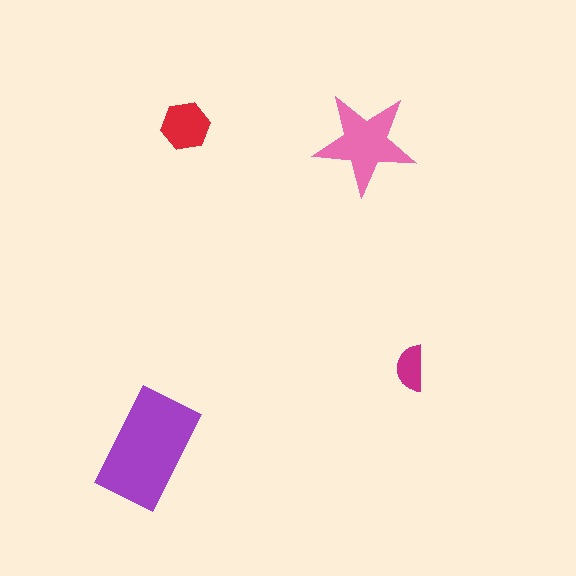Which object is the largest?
The purple rectangle.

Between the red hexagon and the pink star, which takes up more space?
The pink star.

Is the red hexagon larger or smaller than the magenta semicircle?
Larger.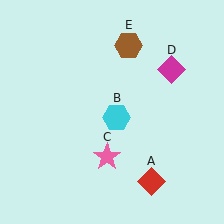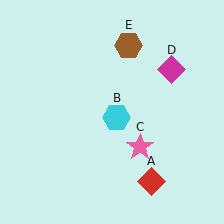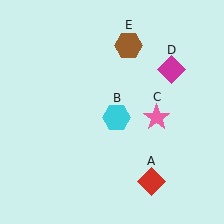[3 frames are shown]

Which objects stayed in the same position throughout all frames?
Red diamond (object A) and cyan hexagon (object B) and magenta diamond (object D) and brown hexagon (object E) remained stationary.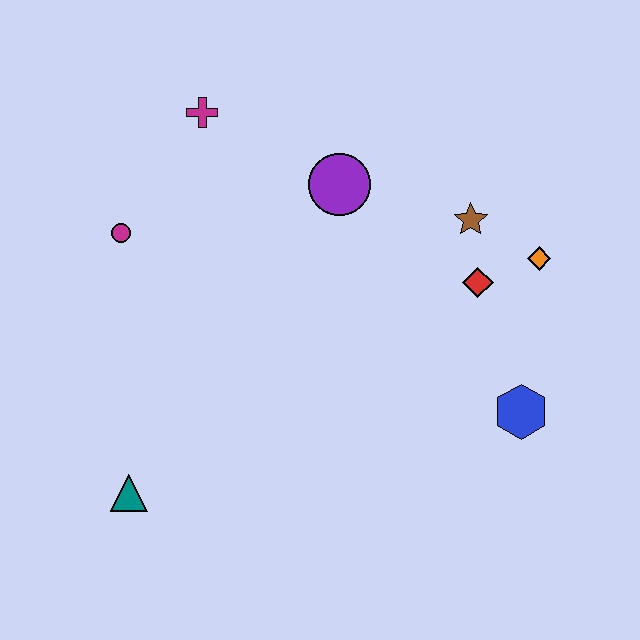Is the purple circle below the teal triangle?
No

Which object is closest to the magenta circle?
The magenta cross is closest to the magenta circle.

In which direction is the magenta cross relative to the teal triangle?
The magenta cross is above the teal triangle.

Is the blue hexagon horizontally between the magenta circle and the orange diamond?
Yes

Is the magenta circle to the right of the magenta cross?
No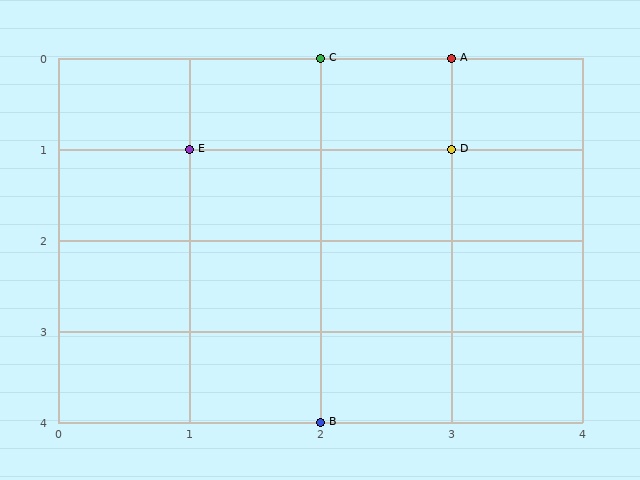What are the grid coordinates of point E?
Point E is at grid coordinates (1, 1).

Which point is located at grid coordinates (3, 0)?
Point A is at (3, 0).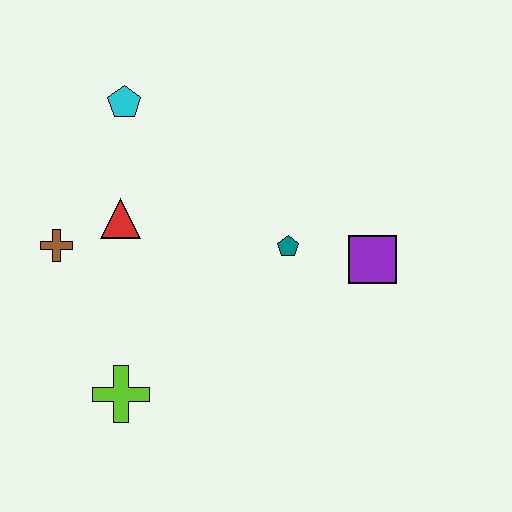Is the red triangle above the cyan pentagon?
No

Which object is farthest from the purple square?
The brown cross is farthest from the purple square.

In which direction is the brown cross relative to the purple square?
The brown cross is to the left of the purple square.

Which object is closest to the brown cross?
The red triangle is closest to the brown cross.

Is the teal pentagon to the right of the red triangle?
Yes